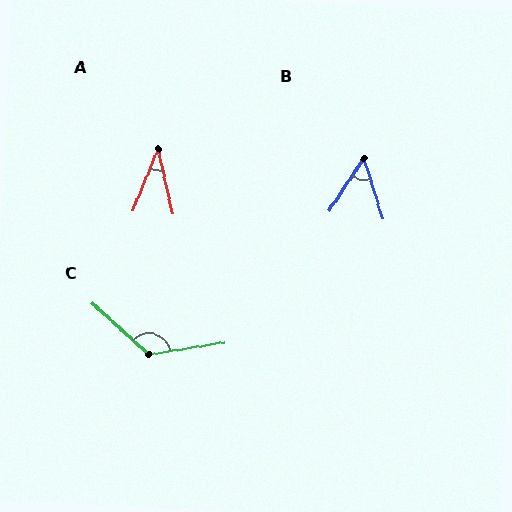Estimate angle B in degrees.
Approximately 51 degrees.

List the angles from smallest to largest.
A (34°), B (51°), C (129°).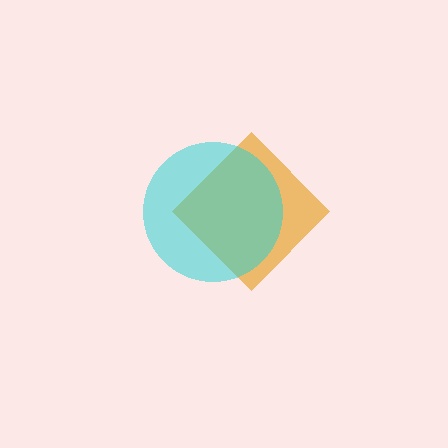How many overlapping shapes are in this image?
There are 2 overlapping shapes in the image.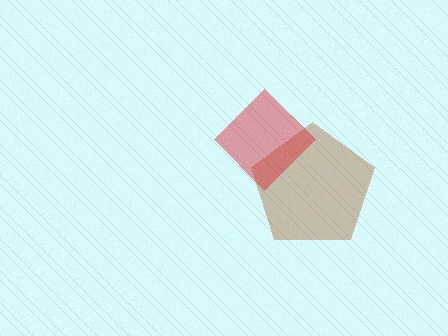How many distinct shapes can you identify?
There are 2 distinct shapes: a brown pentagon, a red diamond.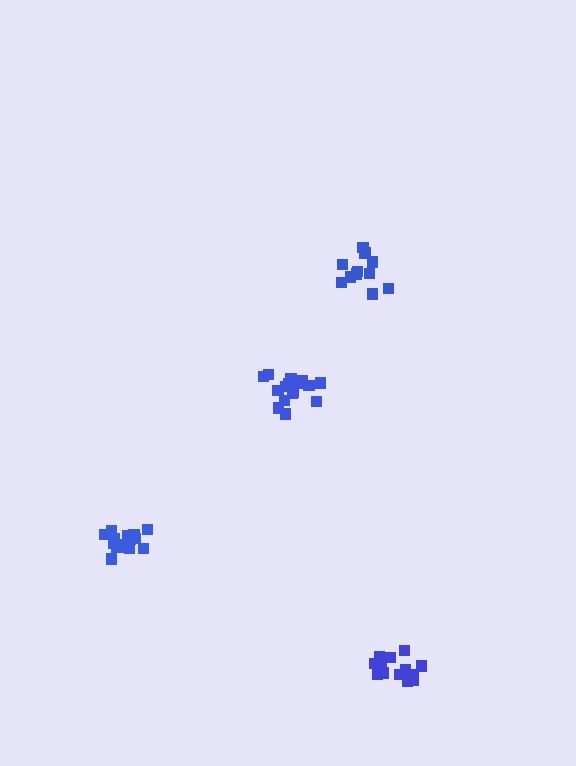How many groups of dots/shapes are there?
There are 4 groups.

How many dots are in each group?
Group 1: 11 dots, Group 2: 16 dots, Group 3: 13 dots, Group 4: 16 dots (56 total).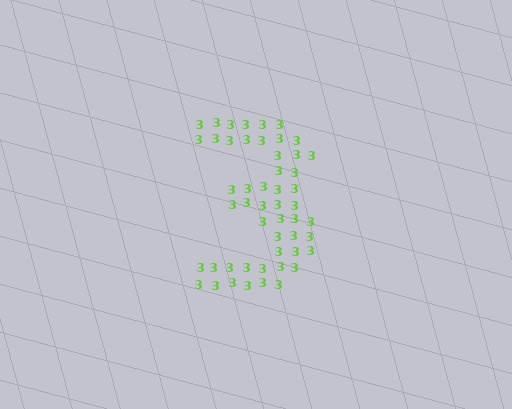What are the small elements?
The small elements are digit 3's.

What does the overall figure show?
The overall figure shows the digit 3.